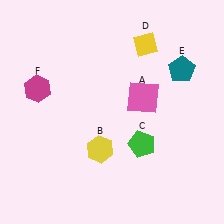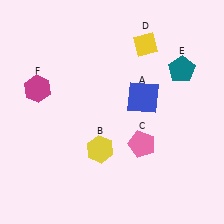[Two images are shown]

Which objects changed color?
A changed from pink to blue. C changed from green to pink.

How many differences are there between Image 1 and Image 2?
There are 2 differences between the two images.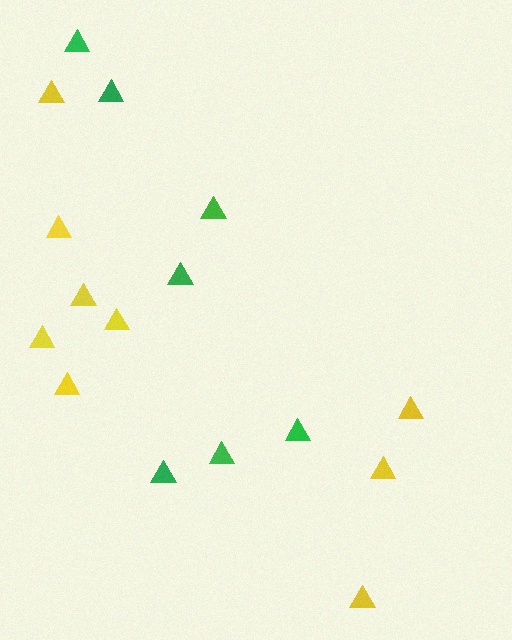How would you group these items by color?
There are 2 groups: one group of green triangles (7) and one group of yellow triangles (9).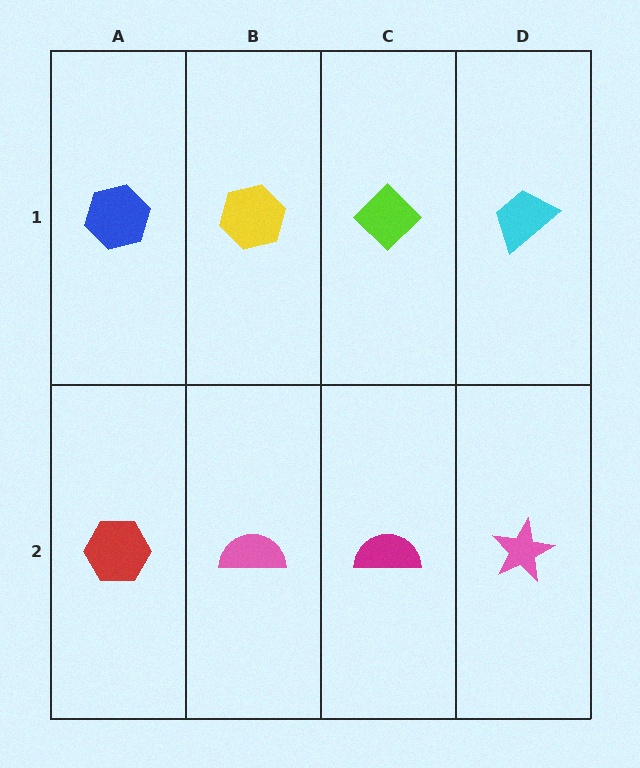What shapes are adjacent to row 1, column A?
A red hexagon (row 2, column A), a yellow hexagon (row 1, column B).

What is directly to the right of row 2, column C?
A pink star.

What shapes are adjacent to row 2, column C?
A lime diamond (row 1, column C), a pink semicircle (row 2, column B), a pink star (row 2, column D).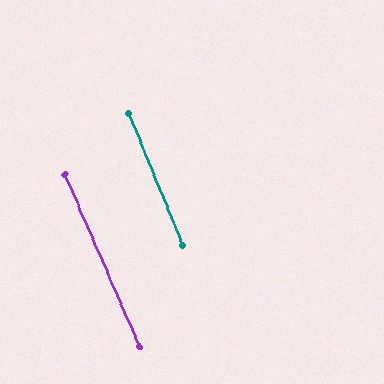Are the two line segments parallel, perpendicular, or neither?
Parallel — their directions differ by only 1.3°.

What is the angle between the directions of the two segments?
Approximately 1 degree.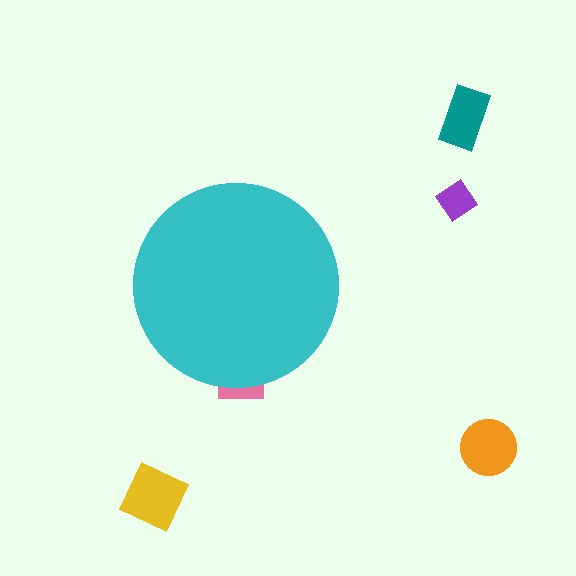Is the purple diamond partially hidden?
No, the purple diamond is fully visible.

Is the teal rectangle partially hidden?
No, the teal rectangle is fully visible.